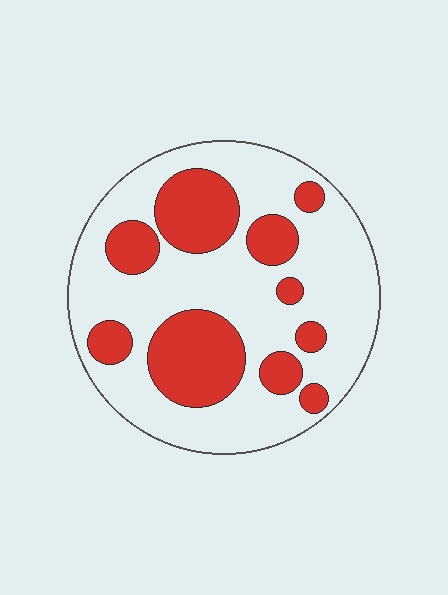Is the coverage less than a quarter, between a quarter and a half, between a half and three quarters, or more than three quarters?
Between a quarter and a half.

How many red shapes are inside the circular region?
10.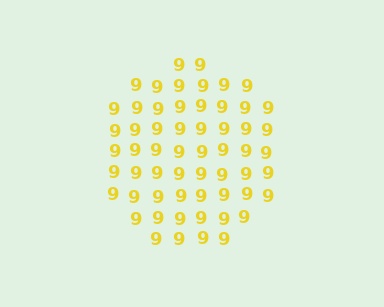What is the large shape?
The large shape is a circle.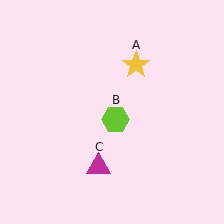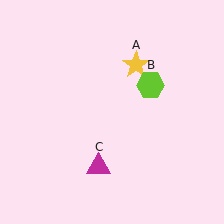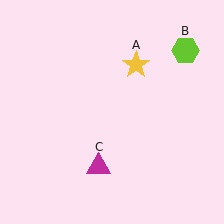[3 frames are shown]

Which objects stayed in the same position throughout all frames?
Yellow star (object A) and magenta triangle (object C) remained stationary.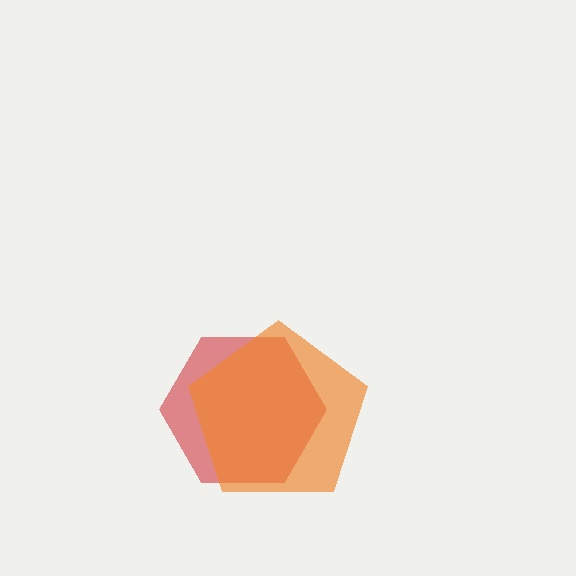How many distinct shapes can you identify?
There are 2 distinct shapes: a red hexagon, an orange pentagon.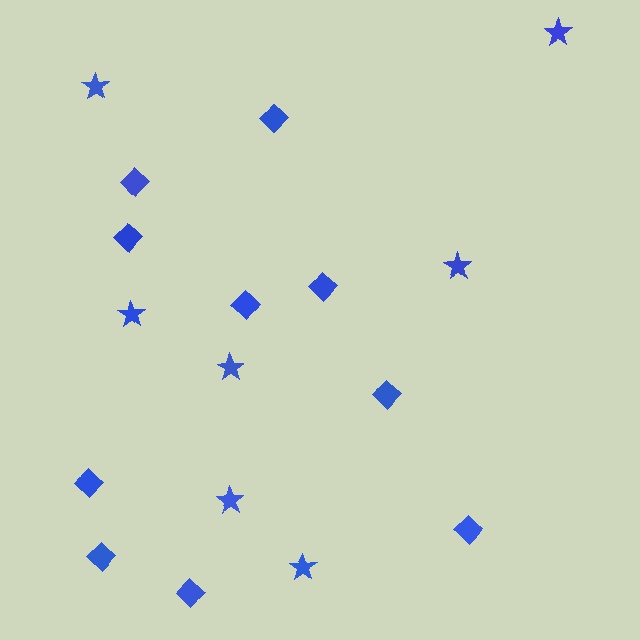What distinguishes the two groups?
There are 2 groups: one group of stars (7) and one group of diamonds (10).